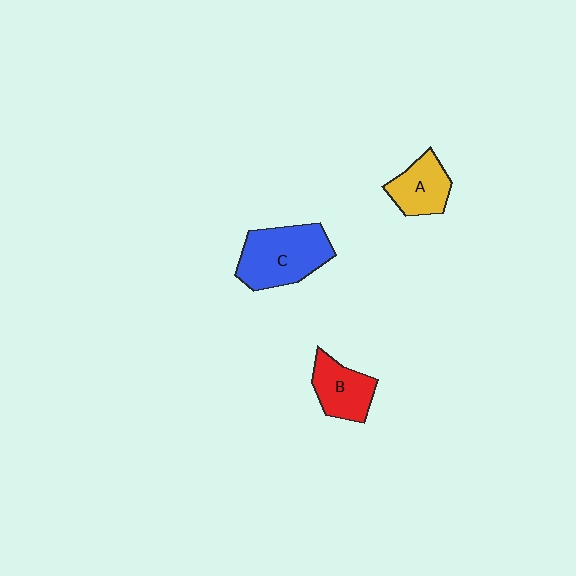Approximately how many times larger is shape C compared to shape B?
Approximately 1.6 times.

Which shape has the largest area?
Shape C (blue).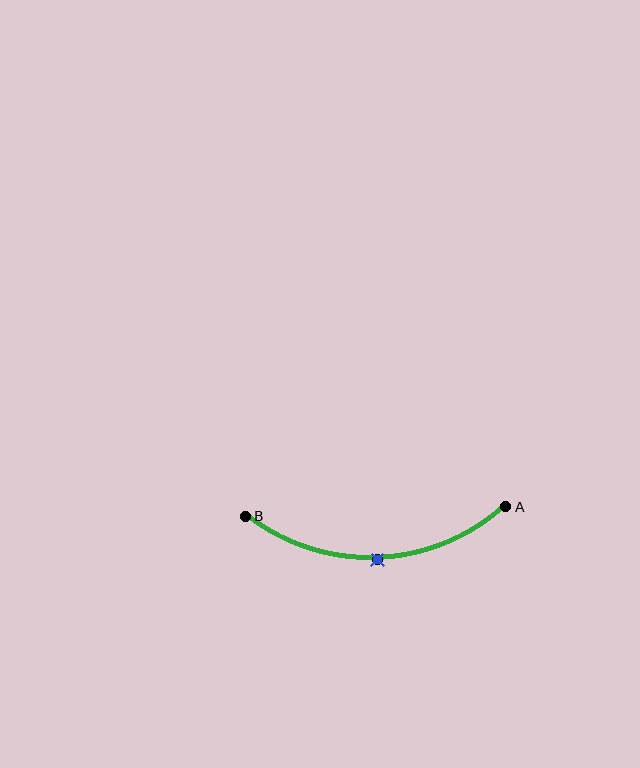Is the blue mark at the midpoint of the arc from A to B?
Yes. The blue mark lies on the arc at equal arc-length from both A and B — it is the arc midpoint.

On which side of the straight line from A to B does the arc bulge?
The arc bulges below the straight line connecting A and B.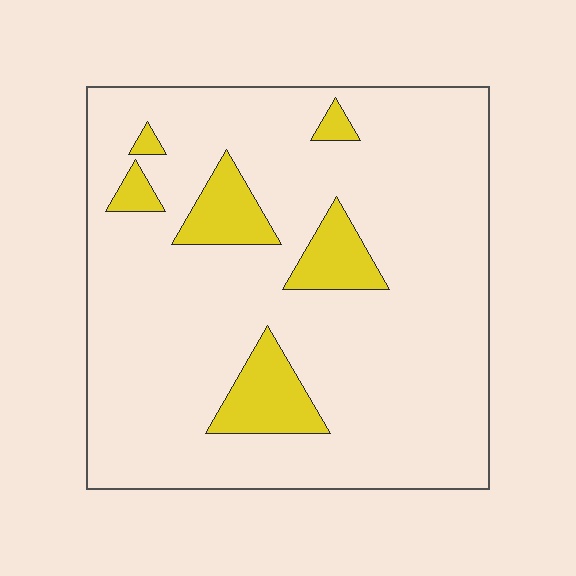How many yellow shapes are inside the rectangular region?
6.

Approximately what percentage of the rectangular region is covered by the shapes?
Approximately 15%.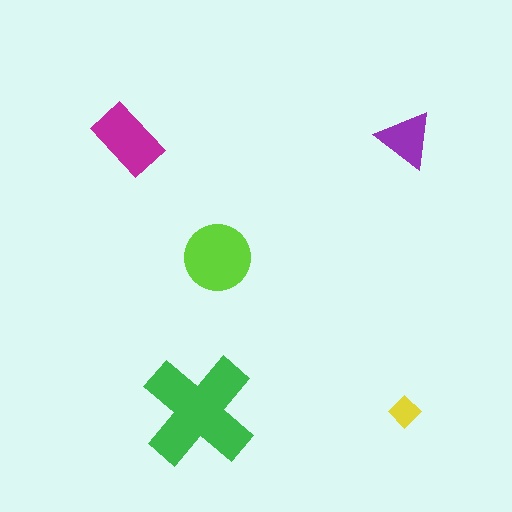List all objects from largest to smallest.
The green cross, the lime circle, the magenta rectangle, the purple triangle, the yellow diamond.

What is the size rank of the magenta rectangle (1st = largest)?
3rd.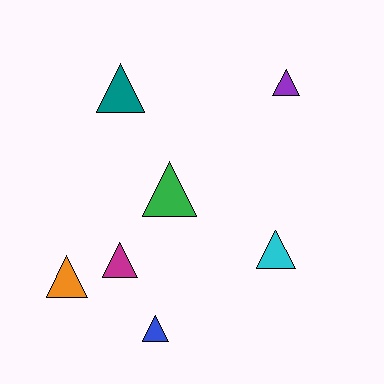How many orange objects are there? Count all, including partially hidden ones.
There is 1 orange object.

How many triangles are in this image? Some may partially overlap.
There are 7 triangles.